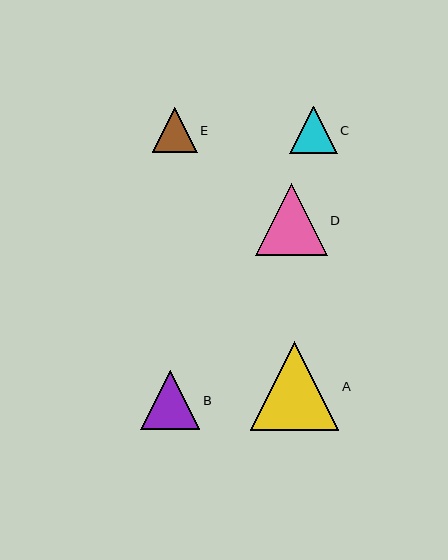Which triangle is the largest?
Triangle A is the largest with a size of approximately 88 pixels.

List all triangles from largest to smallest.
From largest to smallest: A, D, B, C, E.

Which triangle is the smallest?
Triangle E is the smallest with a size of approximately 45 pixels.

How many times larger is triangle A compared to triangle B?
Triangle A is approximately 1.5 times the size of triangle B.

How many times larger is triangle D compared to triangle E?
Triangle D is approximately 1.6 times the size of triangle E.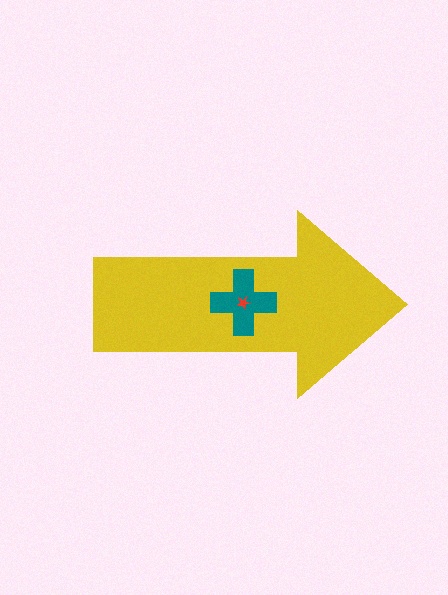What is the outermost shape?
The yellow arrow.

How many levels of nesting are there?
3.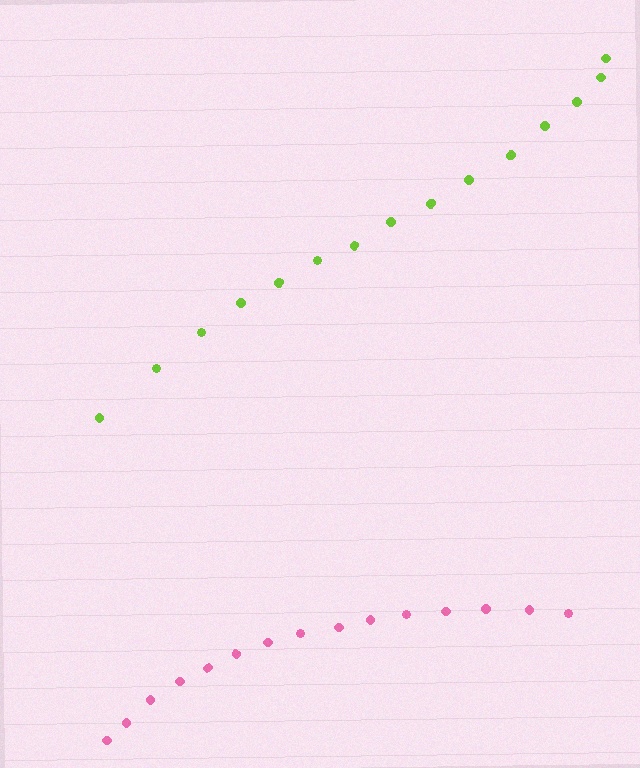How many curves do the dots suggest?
There are 2 distinct paths.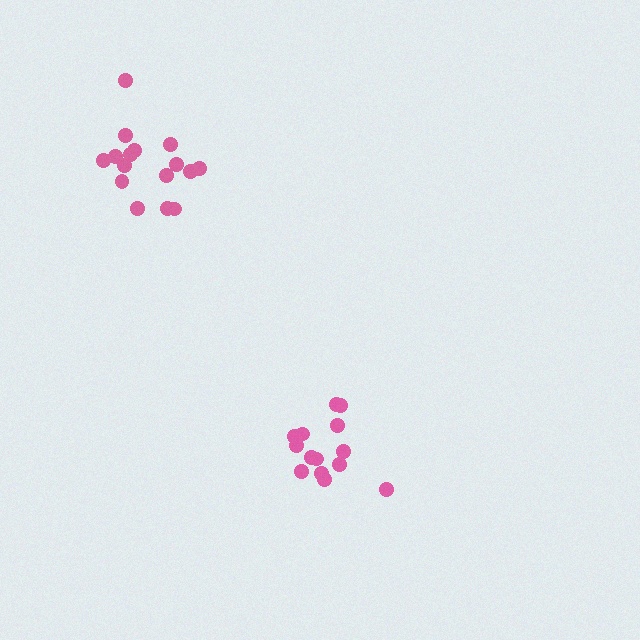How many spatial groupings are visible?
There are 2 spatial groupings.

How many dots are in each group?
Group 1: 14 dots, Group 2: 16 dots (30 total).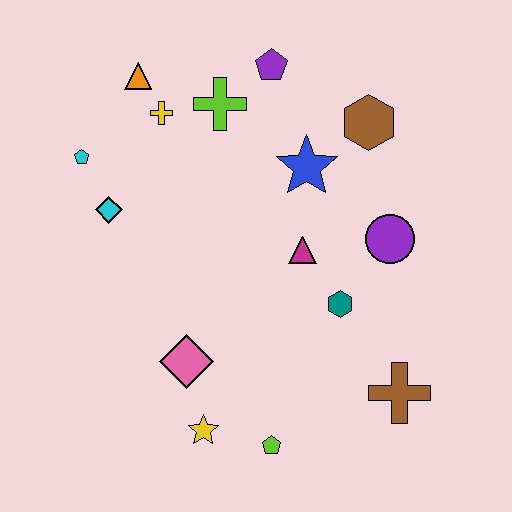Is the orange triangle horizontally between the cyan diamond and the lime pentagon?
Yes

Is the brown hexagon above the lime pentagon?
Yes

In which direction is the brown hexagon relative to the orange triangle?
The brown hexagon is to the right of the orange triangle.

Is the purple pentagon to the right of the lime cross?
Yes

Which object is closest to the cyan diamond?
The cyan pentagon is closest to the cyan diamond.